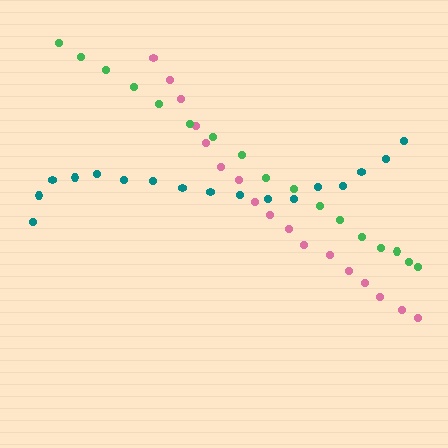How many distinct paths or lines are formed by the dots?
There are 3 distinct paths.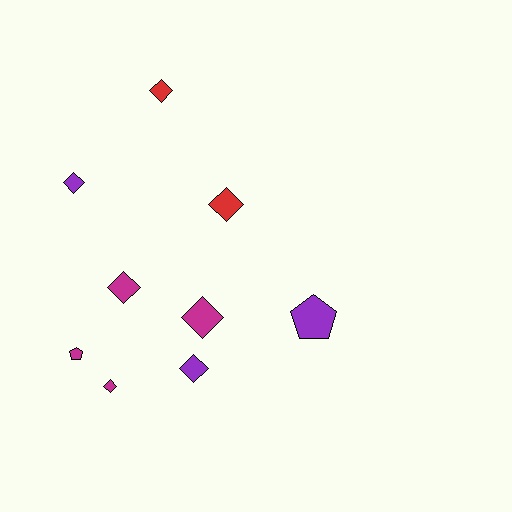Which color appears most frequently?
Magenta, with 4 objects.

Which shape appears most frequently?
Diamond, with 7 objects.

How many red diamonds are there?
There are 2 red diamonds.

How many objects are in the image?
There are 9 objects.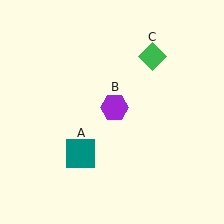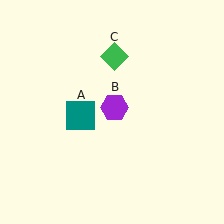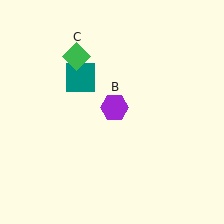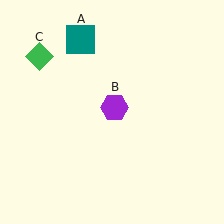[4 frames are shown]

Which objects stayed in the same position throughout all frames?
Purple hexagon (object B) remained stationary.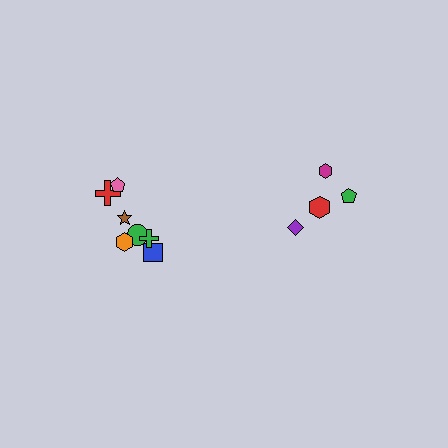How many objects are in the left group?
There are 7 objects.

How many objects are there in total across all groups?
There are 11 objects.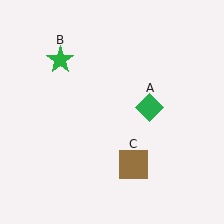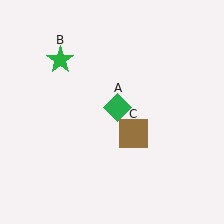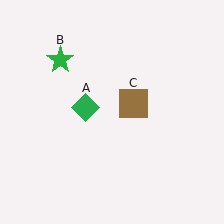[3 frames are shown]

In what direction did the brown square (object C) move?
The brown square (object C) moved up.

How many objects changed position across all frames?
2 objects changed position: green diamond (object A), brown square (object C).